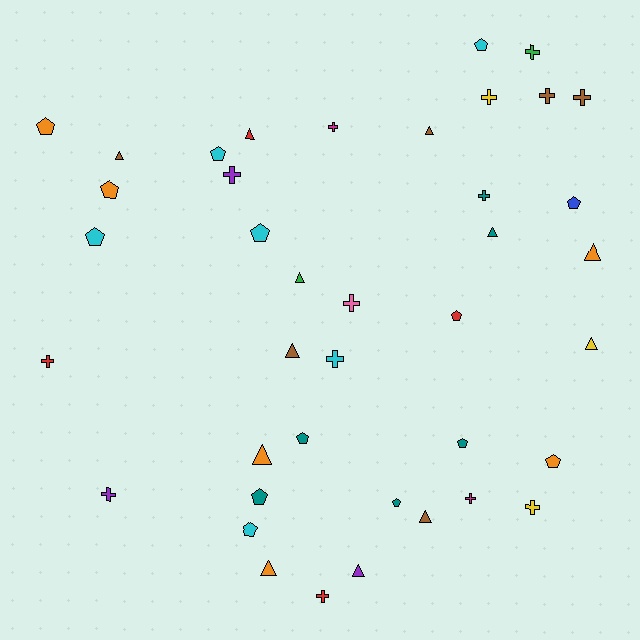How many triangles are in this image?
There are 12 triangles.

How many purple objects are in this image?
There are 3 purple objects.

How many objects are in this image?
There are 40 objects.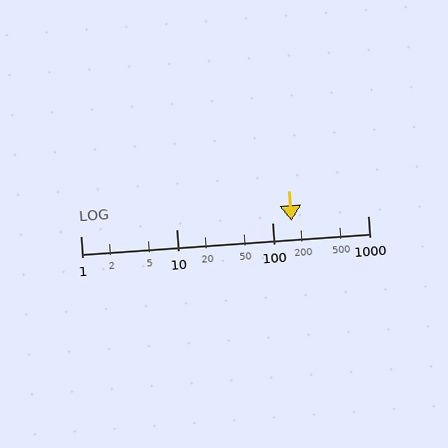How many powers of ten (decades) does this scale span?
The scale spans 3 decades, from 1 to 1000.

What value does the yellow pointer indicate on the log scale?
The pointer indicates approximately 160.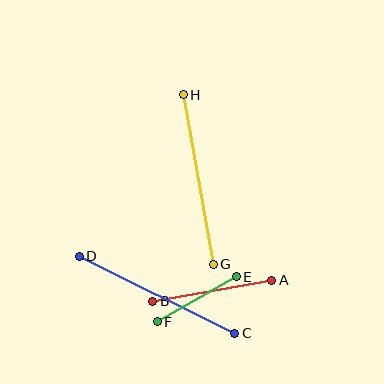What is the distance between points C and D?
The distance is approximately 173 pixels.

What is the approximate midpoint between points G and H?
The midpoint is at approximately (198, 180) pixels.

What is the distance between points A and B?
The distance is approximately 121 pixels.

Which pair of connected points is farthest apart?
Points C and D are farthest apart.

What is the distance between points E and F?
The distance is approximately 91 pixels.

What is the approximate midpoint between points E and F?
The midpoint is at approximately (197, 299) pixels.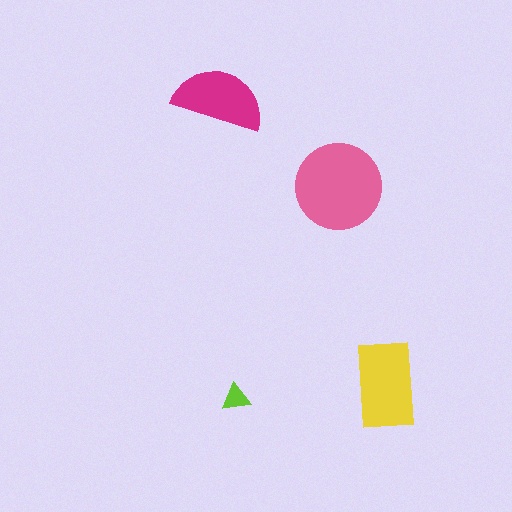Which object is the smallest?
The lime triangle.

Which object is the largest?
The pink circle.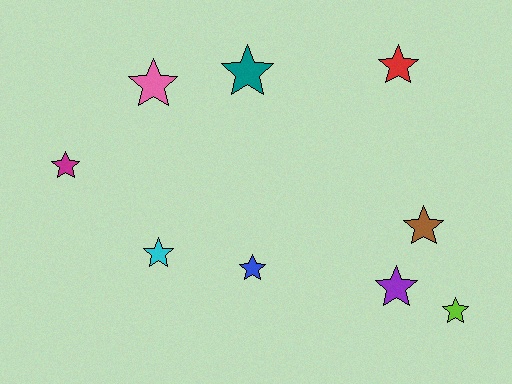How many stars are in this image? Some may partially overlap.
There are 9 stars.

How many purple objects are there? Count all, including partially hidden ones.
There is 1 purple object.